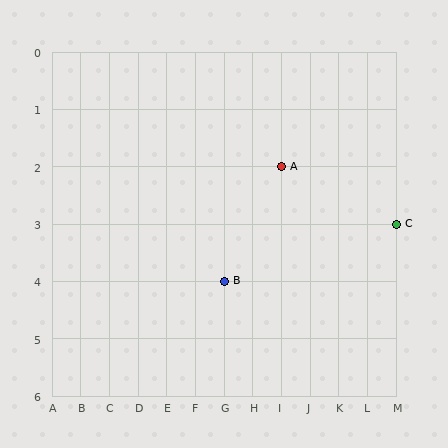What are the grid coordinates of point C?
Point C is at grid coordinates (M, 3).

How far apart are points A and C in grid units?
Points A and C are 4 columns and 1 row apart (about 4.1 grid units diagonally).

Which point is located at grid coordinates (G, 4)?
Point B is at (G, 4).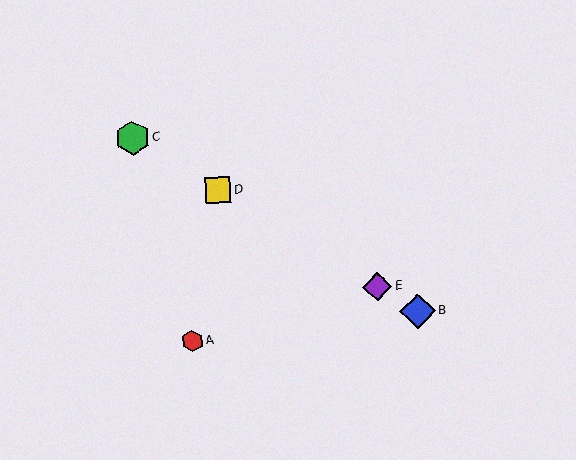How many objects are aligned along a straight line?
4 objects (B, C, D, E) are aligned along a straight line.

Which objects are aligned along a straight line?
Objects B, C, D, E are aligned along a straight line.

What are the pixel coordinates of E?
Object E is at (377, 287).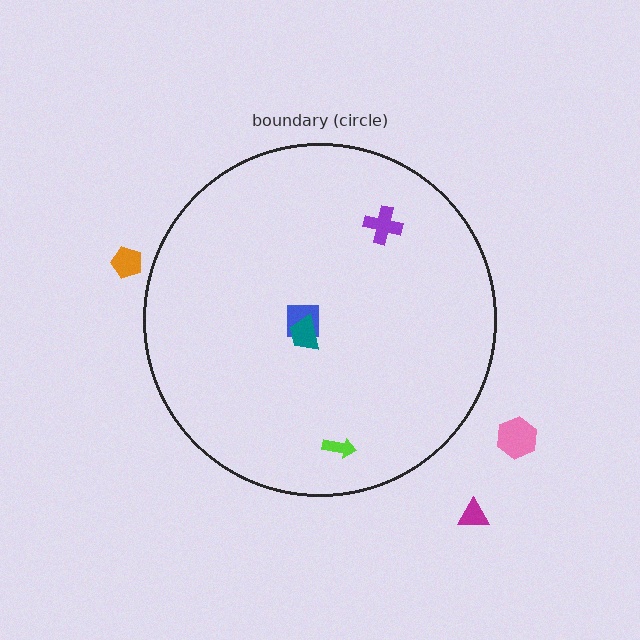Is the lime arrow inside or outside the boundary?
Inside.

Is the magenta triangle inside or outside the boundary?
Outside.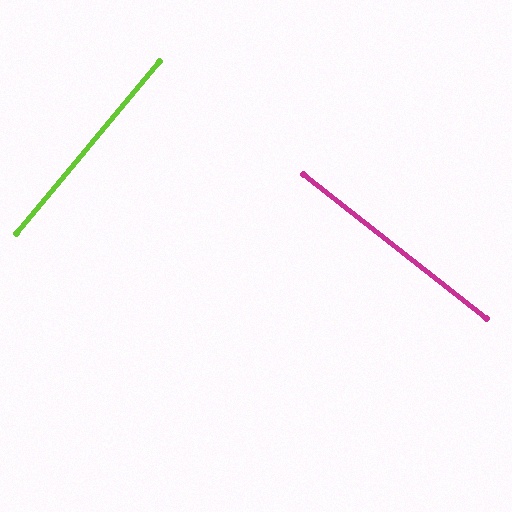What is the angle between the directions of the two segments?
Approximately 89 degrees.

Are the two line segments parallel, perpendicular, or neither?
Perpendicular — they meet at approximately 89°.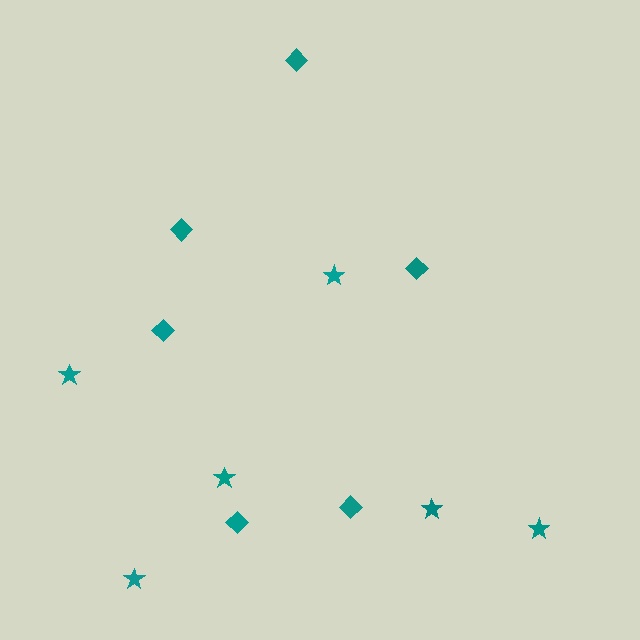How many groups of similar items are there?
There are 2 groups: one group of diamonds (6) and one group of stars (6).